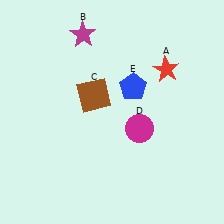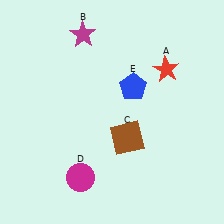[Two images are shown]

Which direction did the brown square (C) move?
The brown square (C) moved down.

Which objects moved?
The objects that moved are: the brown square (C), the magenta circle (D).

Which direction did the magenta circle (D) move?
The magenta circle (D) moved left.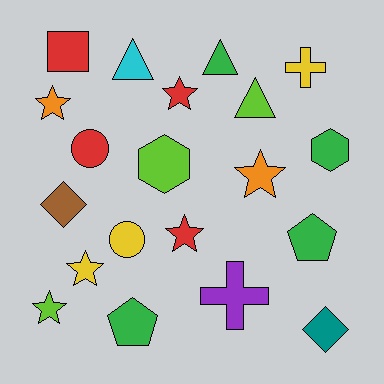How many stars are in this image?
There are 6 stars.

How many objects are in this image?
There are 20 objects.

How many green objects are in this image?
There are 4 green objects.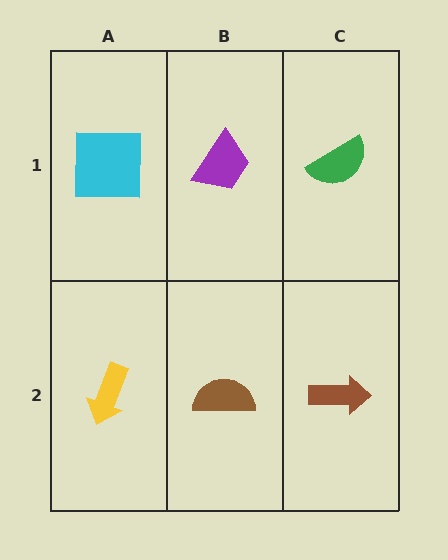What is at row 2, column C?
A brown arrow.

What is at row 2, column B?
A brown semicircle.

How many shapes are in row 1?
3 shapes.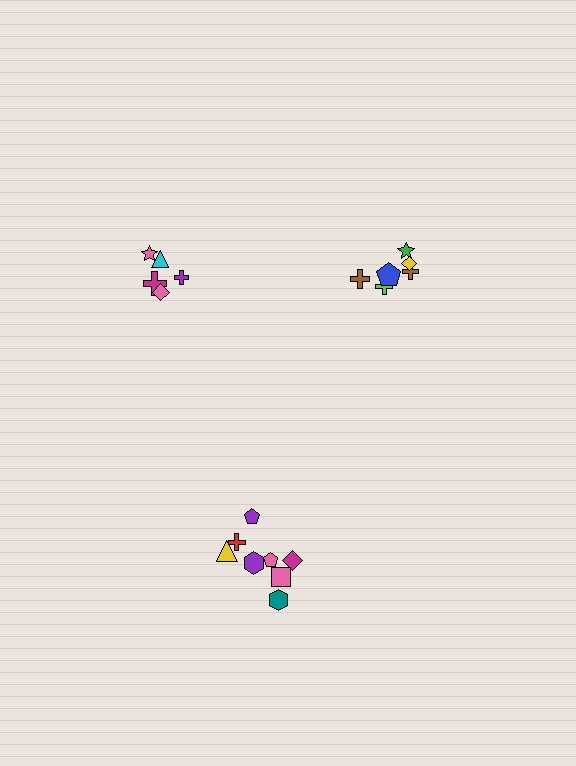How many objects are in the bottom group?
There are 8 objects.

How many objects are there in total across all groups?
There are 20 objects.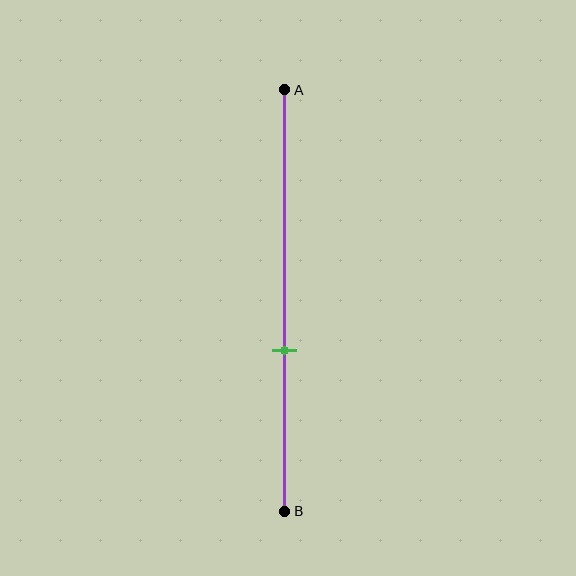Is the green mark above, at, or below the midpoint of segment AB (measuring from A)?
The green mark is below the midpoint of segment AB.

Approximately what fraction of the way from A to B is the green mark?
The green mark is approximately 60% of the way from A to B.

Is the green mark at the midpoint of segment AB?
No, the mark is at about 60% from A, not at the 50% midpoint.